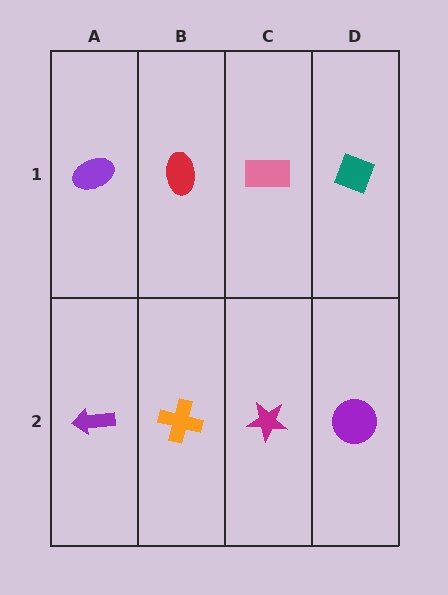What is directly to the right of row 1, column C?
A teal diamond.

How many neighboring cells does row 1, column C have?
3.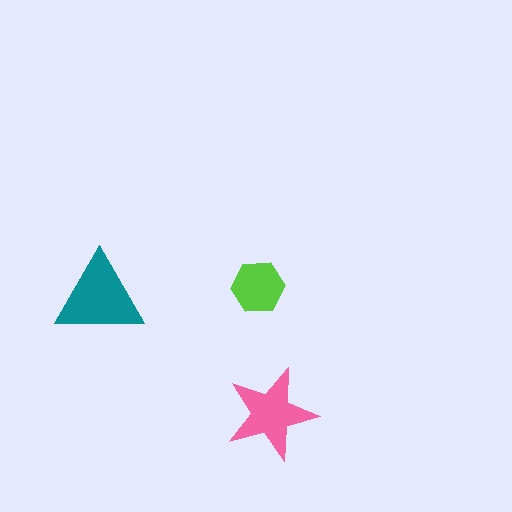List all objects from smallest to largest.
The lime hexagon, the pink star, the teal triangle.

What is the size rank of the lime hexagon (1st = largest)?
3rd.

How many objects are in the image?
There are 3 objects in the image.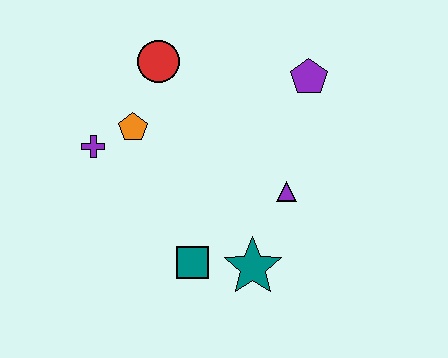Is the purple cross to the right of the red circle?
No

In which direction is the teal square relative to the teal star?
The teal square is to the left of the teal star.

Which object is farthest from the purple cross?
The purple pentagon is farthest from the purple cross.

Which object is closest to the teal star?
The teal square is closest to the teal star.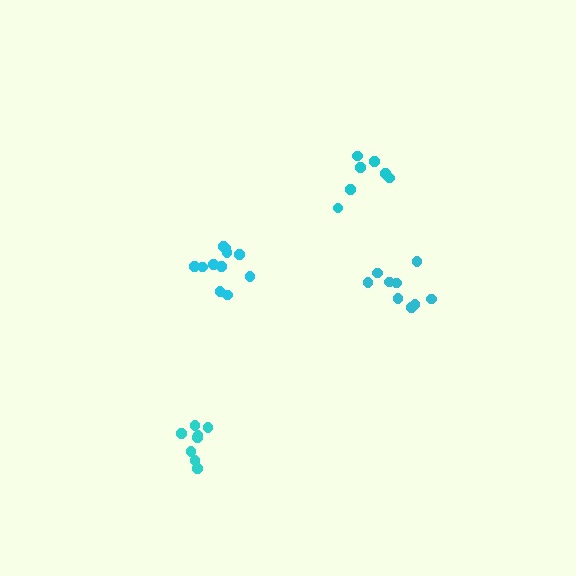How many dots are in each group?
Group 1: 11 dots, Group 2: 7 dots, Group 3: 8 dots, Group 4: 9 dots (35 total).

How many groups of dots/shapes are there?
There are 4 groups.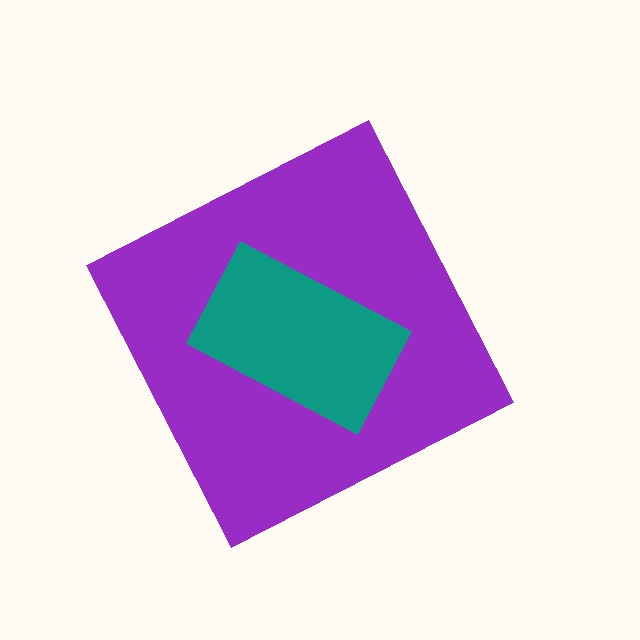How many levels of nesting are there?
2.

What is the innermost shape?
The teal rectangle.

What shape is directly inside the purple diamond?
The teal rectangle.